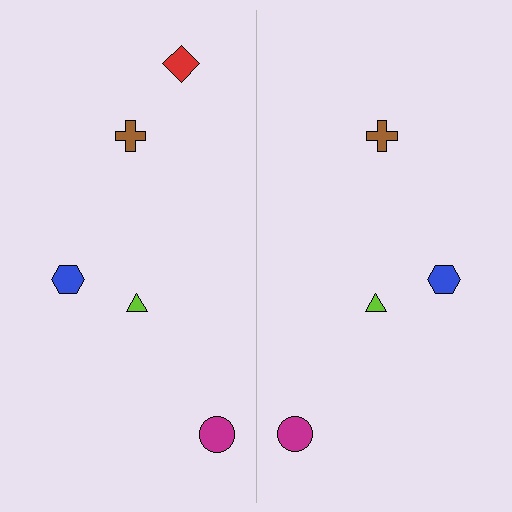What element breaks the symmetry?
A red diamond is missing from the right side.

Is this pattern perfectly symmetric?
No, the pattern is not perfectly symmetric. A red diamond is missing from the right side.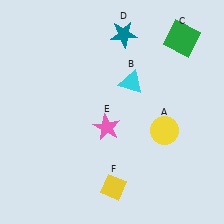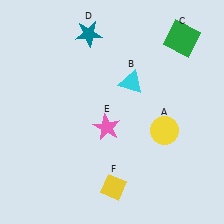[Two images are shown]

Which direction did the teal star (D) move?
The teal star (D) moved left.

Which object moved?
The teal star (D) moved left.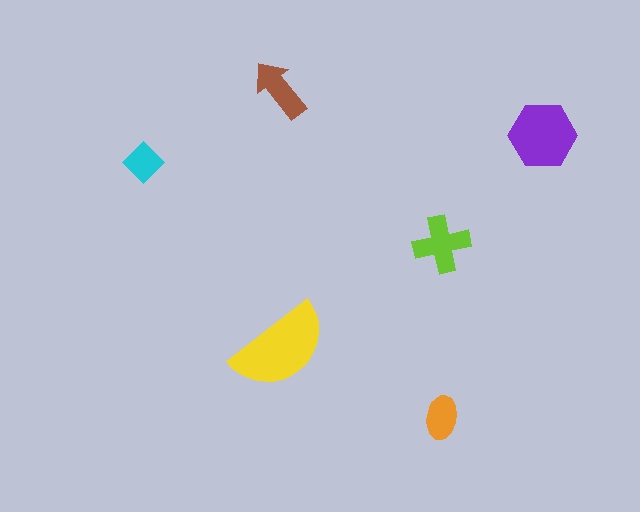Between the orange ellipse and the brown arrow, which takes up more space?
The brown arrow.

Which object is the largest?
The yellow semicircle.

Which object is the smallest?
The cyan diamond.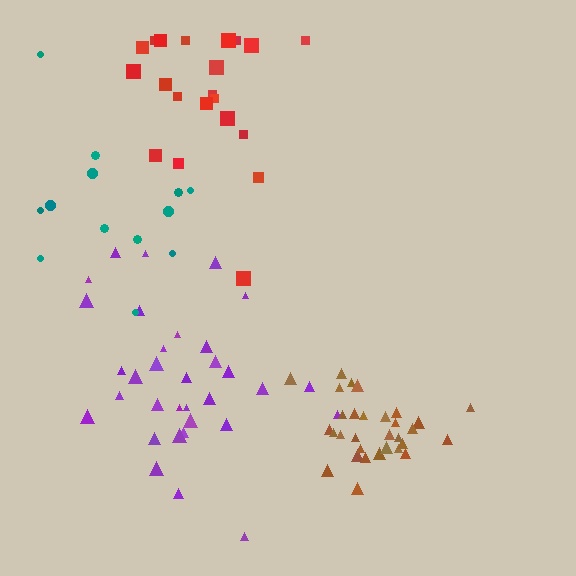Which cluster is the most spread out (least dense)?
Teal.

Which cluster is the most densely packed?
Brown.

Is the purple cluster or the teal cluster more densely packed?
Purple.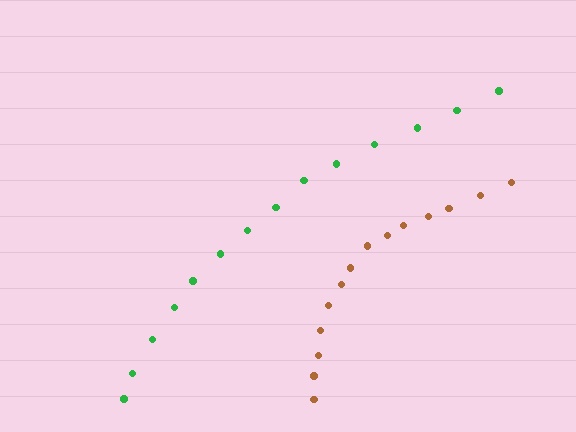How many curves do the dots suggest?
There are 2 distinct paths.